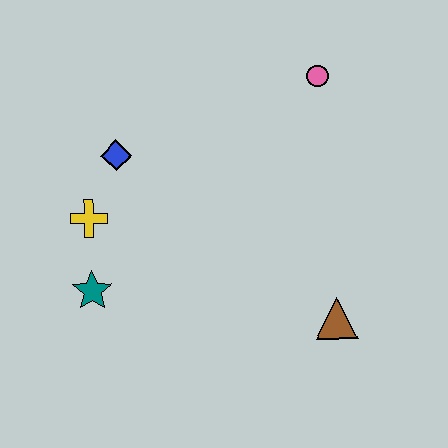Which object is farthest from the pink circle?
The teal star is farthest from the pink circle.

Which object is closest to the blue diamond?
The yellow cross is closest to the blue diamond.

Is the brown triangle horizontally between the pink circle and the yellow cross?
No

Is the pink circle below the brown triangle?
No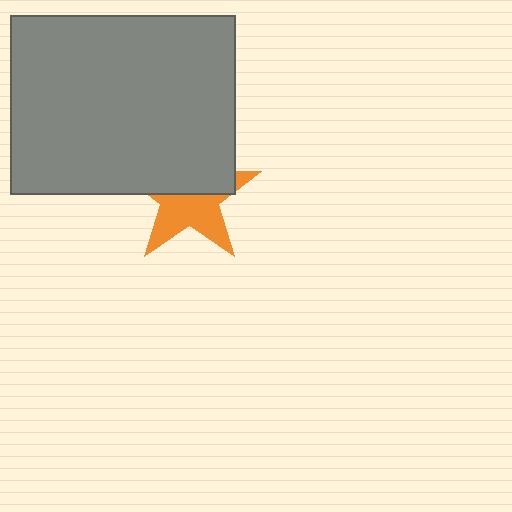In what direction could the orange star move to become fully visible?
The orange star could move down. That would shift it out from behind the gray rectangle entirely.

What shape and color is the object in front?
The object in front is a gray rectangle.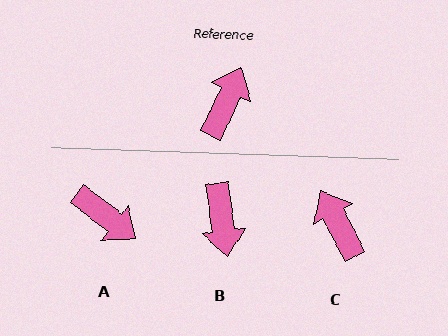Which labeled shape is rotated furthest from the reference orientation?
B, about 147 degrees away.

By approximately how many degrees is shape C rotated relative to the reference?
Approximately 53 degrees counter-clockwise.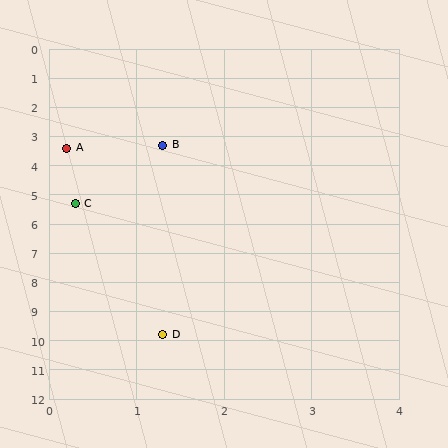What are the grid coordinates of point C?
Point C is at approximately (0.3, 5.3).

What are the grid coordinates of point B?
Point B is at approximately (1.3, 3.3).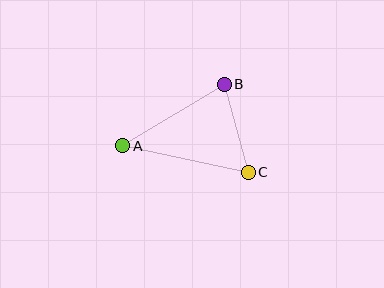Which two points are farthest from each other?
Points A and C are farthest from each other.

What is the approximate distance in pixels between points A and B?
The distance between A and B is approximately 119 pixels.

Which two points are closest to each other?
Points B and C are closest to each other.